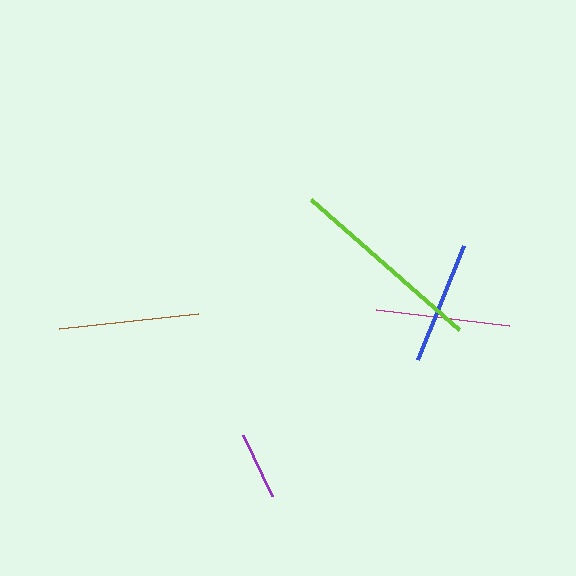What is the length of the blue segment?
The blue segment is approximately 123 pixels long.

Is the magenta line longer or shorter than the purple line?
The magenta line is longer than the purple line.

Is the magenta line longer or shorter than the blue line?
The magenta line is longer than the blue line.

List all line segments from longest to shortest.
From longest to shortest: lime, brown, magenta, blue, purple.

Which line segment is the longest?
The lime line is the longest at approximately 196 pixels.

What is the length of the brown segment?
The brown segment is approximately 140 pixels long.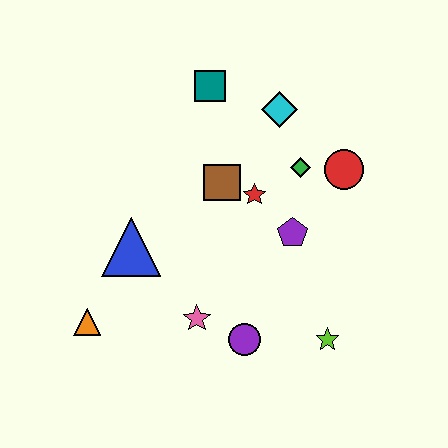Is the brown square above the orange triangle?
Yes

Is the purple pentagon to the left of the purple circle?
No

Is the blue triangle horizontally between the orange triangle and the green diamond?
Yes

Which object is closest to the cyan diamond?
The green diamond is closest to the cyan diamond.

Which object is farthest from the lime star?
The teal square is farthest from the lime star.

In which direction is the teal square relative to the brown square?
The teal square is above the brown square.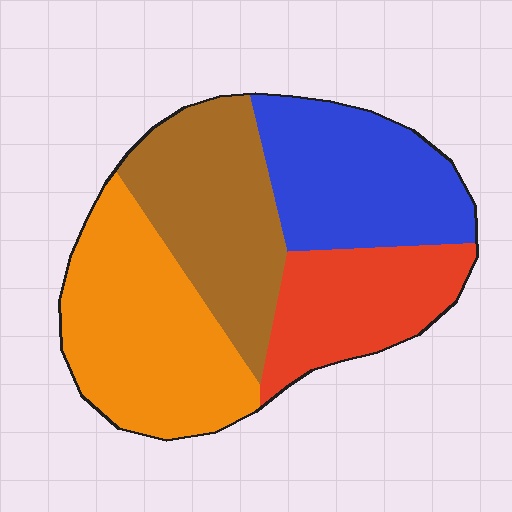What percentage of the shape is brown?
Brown takes up about one quarter (1/4) of the shape.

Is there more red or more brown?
Brown.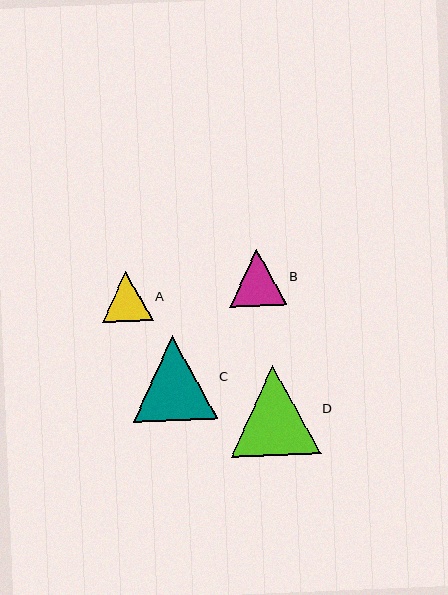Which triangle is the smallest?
Triangle A is the smallest with a size of approximately 51 pixels.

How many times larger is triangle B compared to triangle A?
Triangle B is approximately 1.1 times the size of triangle A.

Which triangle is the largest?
Triangle D is the largest with a size of approximately 90 pixels.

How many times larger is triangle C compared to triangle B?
Triangle C is approximately 1.5 times the size of triangle B.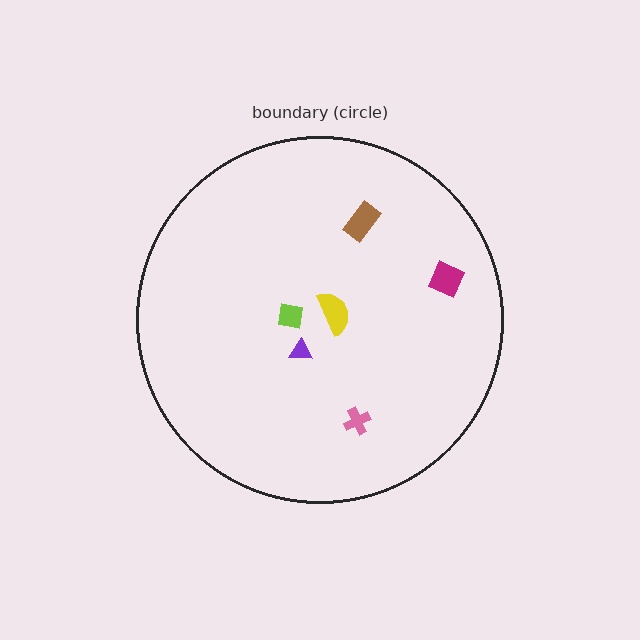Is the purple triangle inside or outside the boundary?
Inside.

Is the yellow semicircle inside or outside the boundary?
Inside.